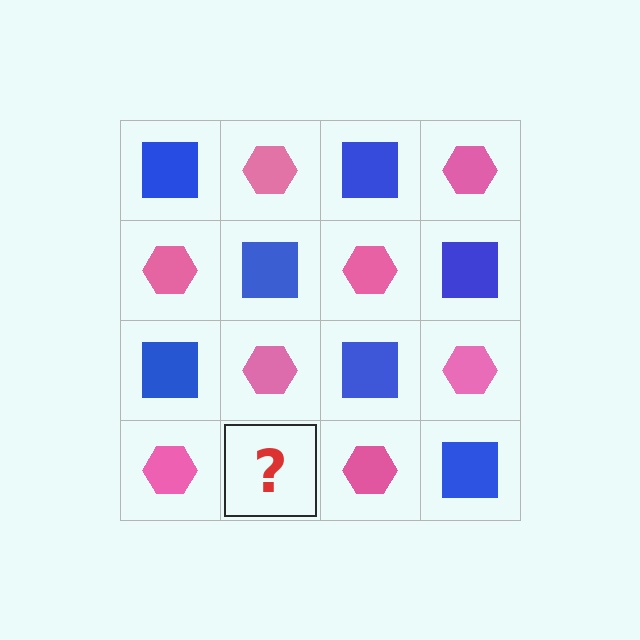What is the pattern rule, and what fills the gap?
The rule is that it alternates blue square and pink hexagon in a checkerboard pattern. The gap should be filled with a blue square.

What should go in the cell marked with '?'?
The missing cell should contain a blue square.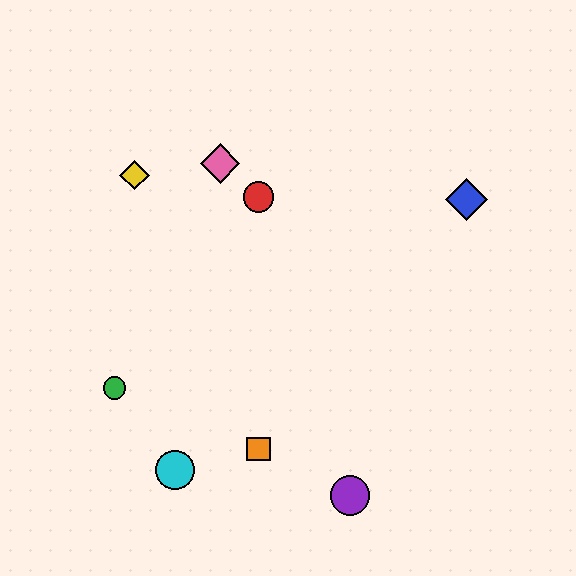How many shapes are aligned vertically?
2 shapes (the red circle, the orange square) are aligned vertically.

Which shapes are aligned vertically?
The red circle, the orange square are aligned vertically.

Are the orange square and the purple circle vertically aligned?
No, the orange square is at x≈258 and the purple circle is at x≈350.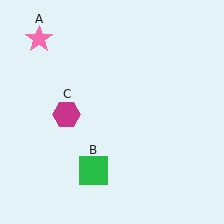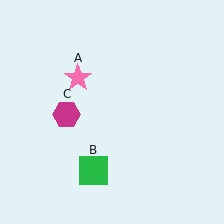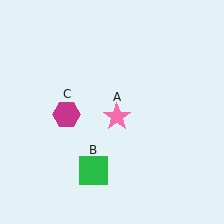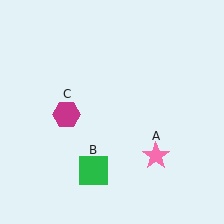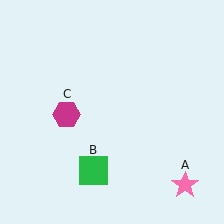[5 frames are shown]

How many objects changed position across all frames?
1 object changed position: pink star (object A).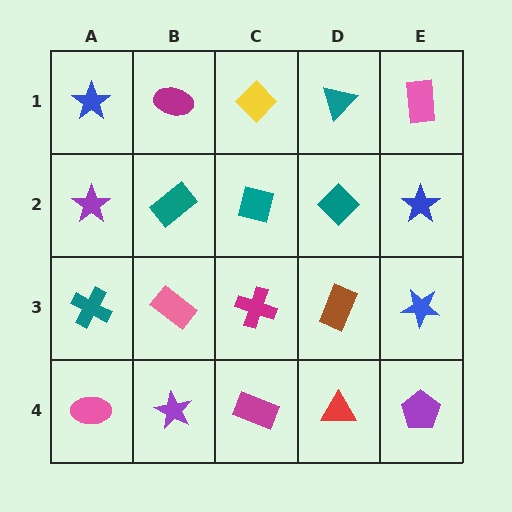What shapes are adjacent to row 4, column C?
A magenta cross (row 3, column C), a purple star (row 4, column B), a red triangle (row 4, column D).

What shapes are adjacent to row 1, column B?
A teal rectangle (row 2, column B), a blue star (row 1, column A), a yellow diamond (row 1, column C).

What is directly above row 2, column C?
A yellow diamond.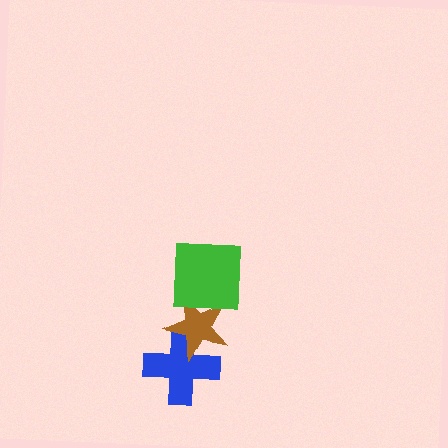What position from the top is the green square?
The green square is 1st from the top.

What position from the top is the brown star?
The brown star is 2nd from the top.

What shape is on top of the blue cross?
The brown star is on top of the blue cross.